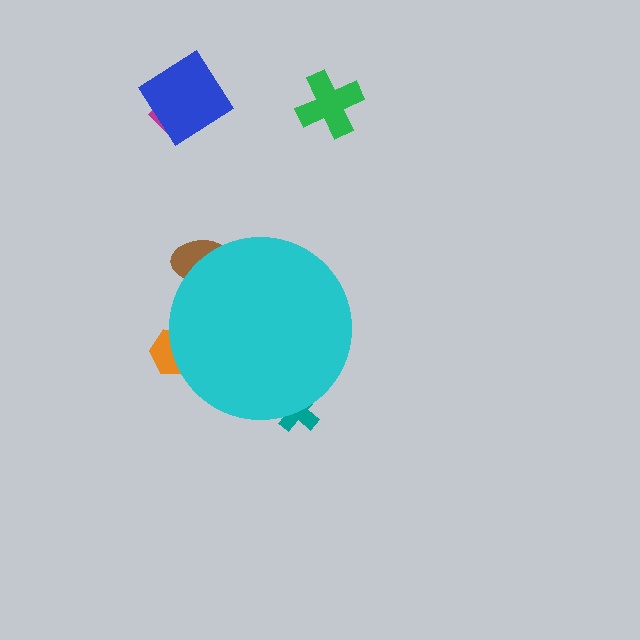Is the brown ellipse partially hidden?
Yes, the brown ellipse is partially hidden behind the cyan circle.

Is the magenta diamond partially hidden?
No, the magenta diamond is fully visible.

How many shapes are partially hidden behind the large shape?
3 shapes are partially hidden.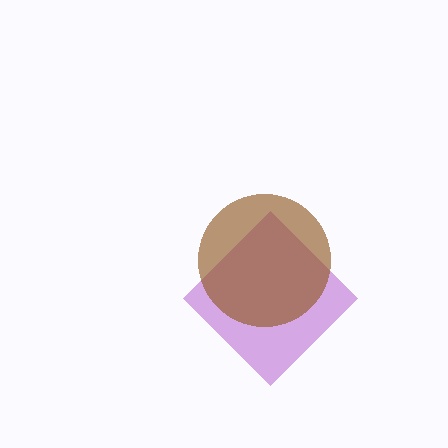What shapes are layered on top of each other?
The layered shapes are: a purple diamond, a brown circle.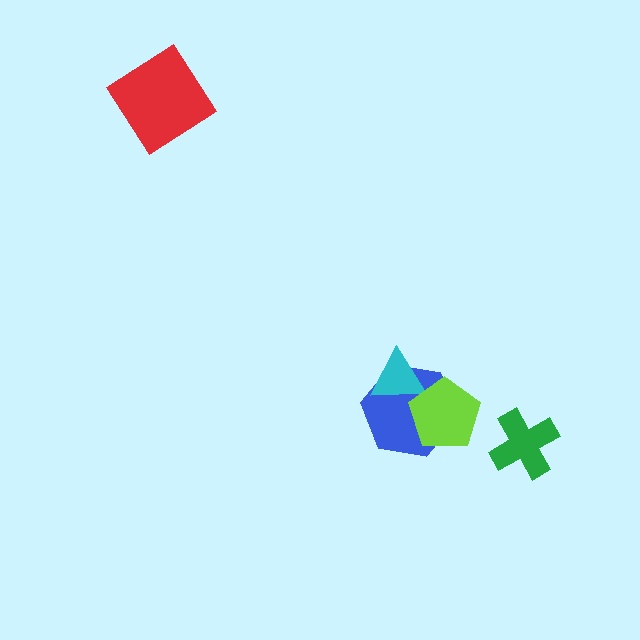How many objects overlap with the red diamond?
0 objects overlap with the red diamond.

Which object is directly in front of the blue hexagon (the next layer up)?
The cyan triangle is directly in front of the blue hexagon.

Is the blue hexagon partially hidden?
Yes, it is partially covered by another shape.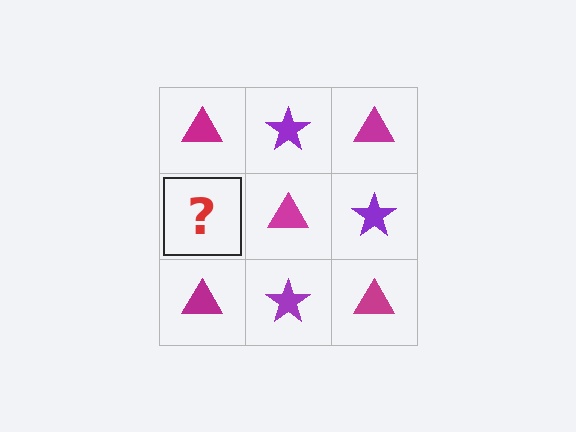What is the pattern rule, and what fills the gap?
The rule is that it alternates magenta triangle and purple star in a checkerboard pattern. The gap should be filled with a purple star.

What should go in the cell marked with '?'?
The missing cell should contain a purple star.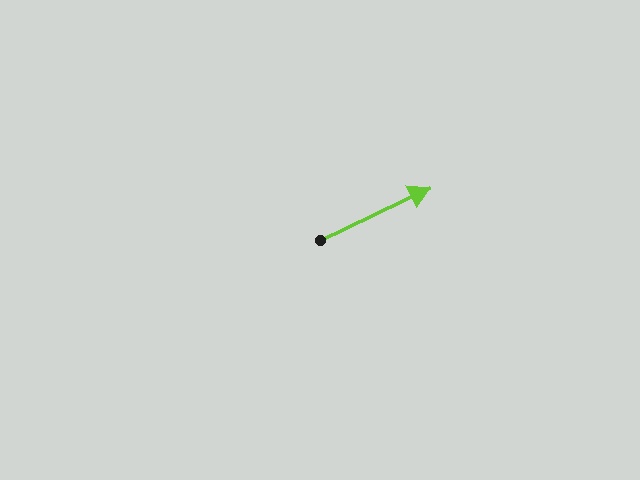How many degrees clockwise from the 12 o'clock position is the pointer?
Approximately 65 degrees.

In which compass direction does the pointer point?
Northeast.